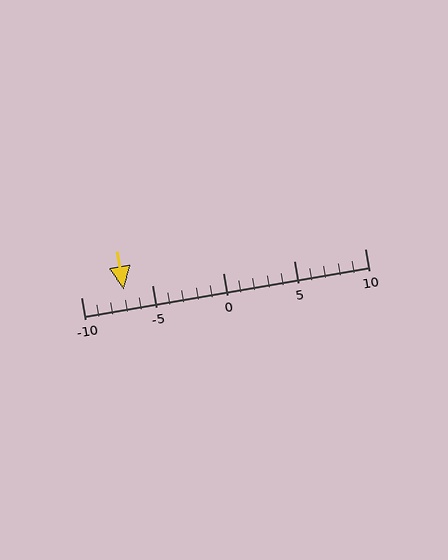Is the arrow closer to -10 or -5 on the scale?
The arrow is closer to -5.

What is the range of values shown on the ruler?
The ruler shows values from -10 to 10.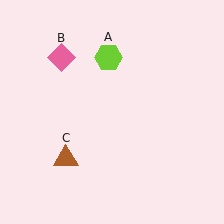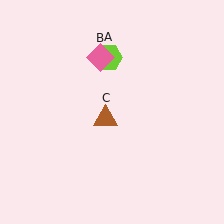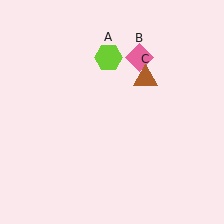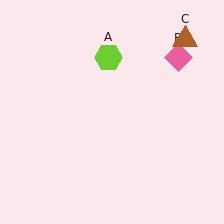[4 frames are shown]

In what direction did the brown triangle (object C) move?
The brown triangle (object C) moved up and to the right.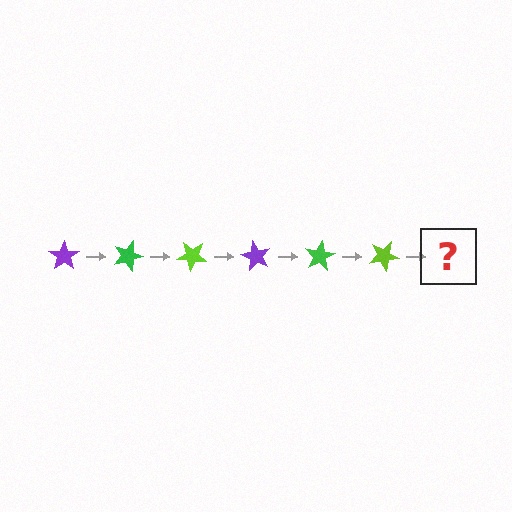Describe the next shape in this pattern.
It should be a purple star, rotated 120 degrees from the start.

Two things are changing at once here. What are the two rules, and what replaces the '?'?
The two rules are that it rotates 20 degrees each step and the color cycles through purple, green, and lime. The '?' should be a purple star, rotated 120 degrees from the start.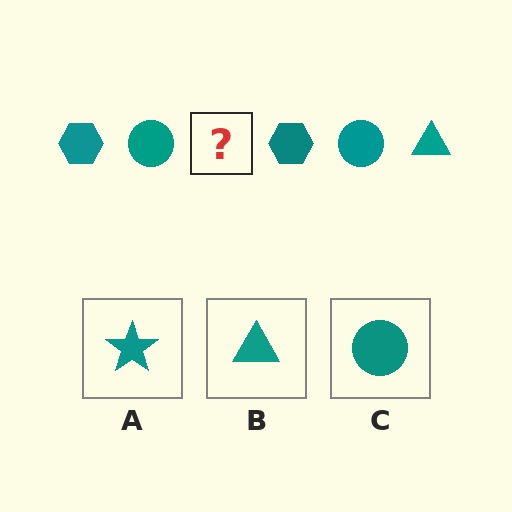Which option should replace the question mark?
Option B.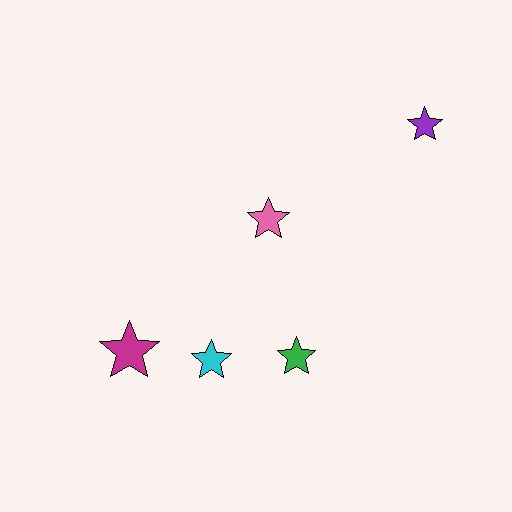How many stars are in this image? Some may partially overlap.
There are 5 stars.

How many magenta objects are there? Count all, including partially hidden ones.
There is 1 magenta object.